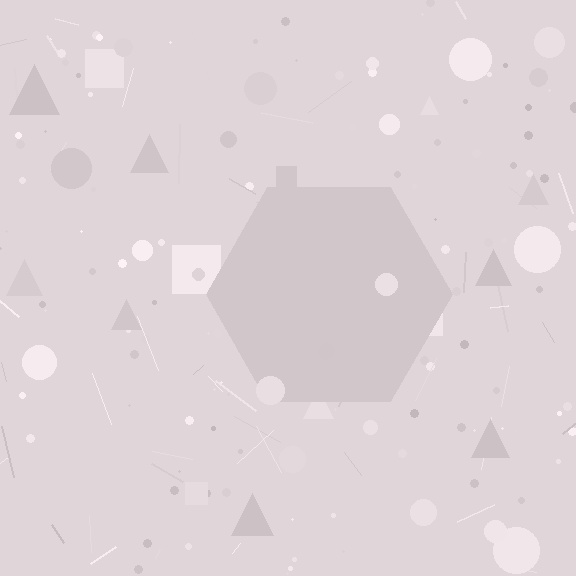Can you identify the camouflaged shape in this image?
The camouflaged shape is a hexagon.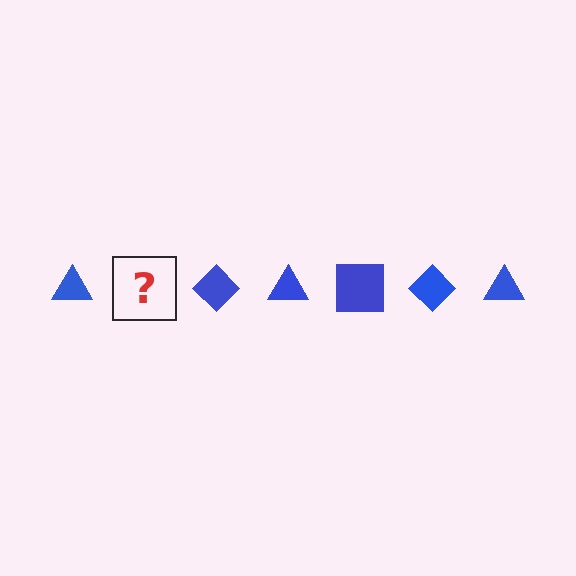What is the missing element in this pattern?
The missing element is a blue square.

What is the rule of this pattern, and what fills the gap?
The rule is that the pattern cycles through triangle, square, diamond shapes in blue. The gap should be filled with a blue square.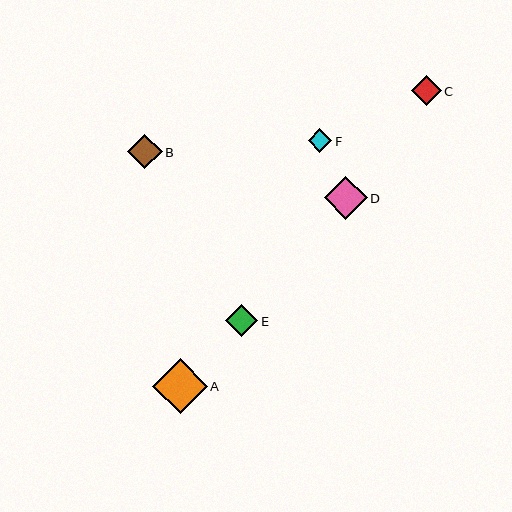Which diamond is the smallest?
Diamond F is the smallest with a size of approximately 24 pixels.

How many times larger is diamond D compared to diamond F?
Diamond D is approximately 1.8 times the size of diamond F.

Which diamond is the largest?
Diamond A is the largest with a size of approximately 55 pixels.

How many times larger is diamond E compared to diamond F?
Diamond E is approximately 1.4 times the size of diamond F.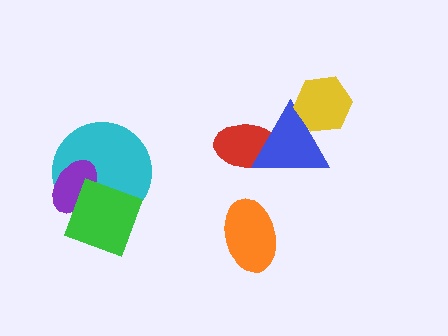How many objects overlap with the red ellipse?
1 object overlaps with the red ellipse.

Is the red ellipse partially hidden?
Yes, it is partially covered by another shape.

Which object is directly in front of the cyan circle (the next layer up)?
The purple ellipse is directly in front of the cyan circle.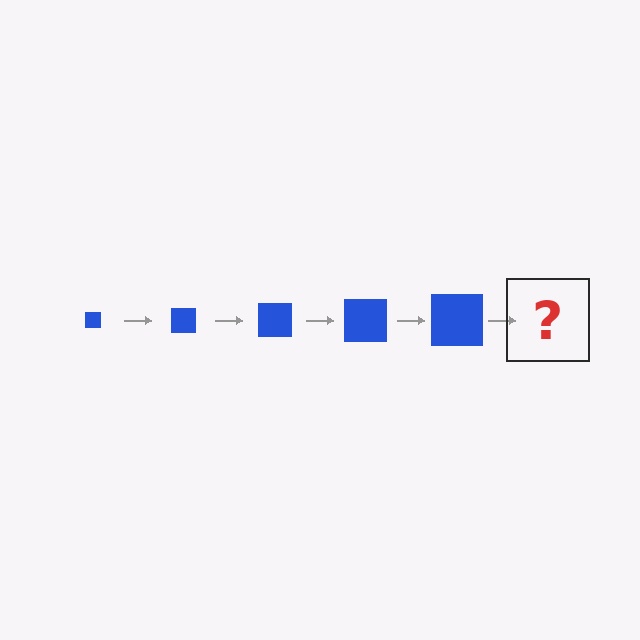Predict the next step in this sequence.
The next step is a blue square, larger than the previous one.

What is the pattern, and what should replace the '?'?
The pattern is that the square gets progressively larger each step. The '?' should be a blue square, larger than the previous one.